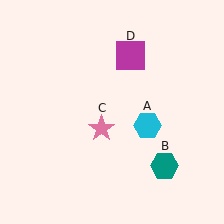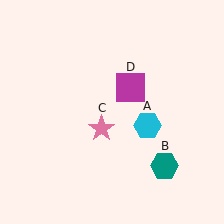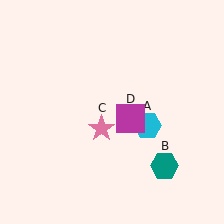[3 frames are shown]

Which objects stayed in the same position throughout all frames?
Cyan hexagon (object A) and teal hexagon (object B) and pink star (object C) remained stationary.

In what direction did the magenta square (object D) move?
The magenta square (object D) moved down.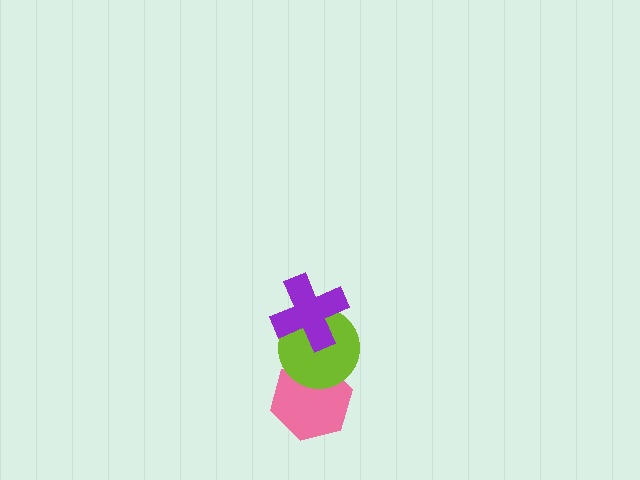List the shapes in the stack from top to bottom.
From top to bottom: the purple cross, the lime circle, the pink hexagon.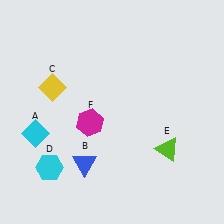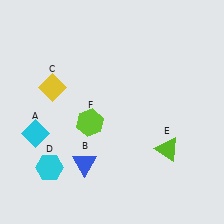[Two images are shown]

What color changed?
The hexagon (F) changed from magenta in Image 1 to lime in Image 2.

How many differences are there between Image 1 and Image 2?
There is 1 difference between the two images.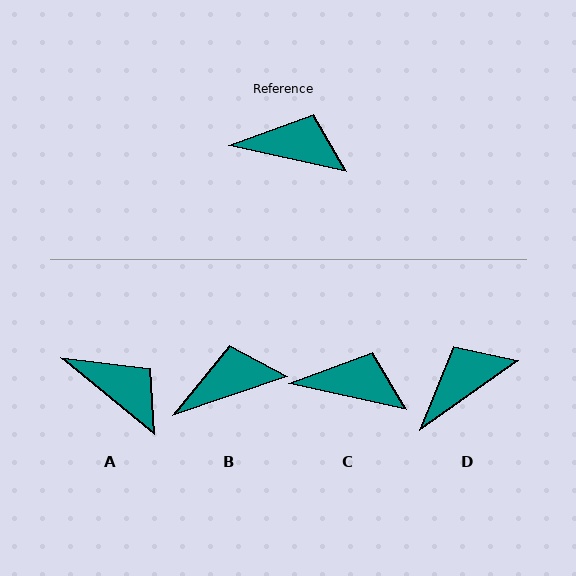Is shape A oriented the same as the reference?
No, it is off by about 27 degrees.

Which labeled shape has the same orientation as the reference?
C.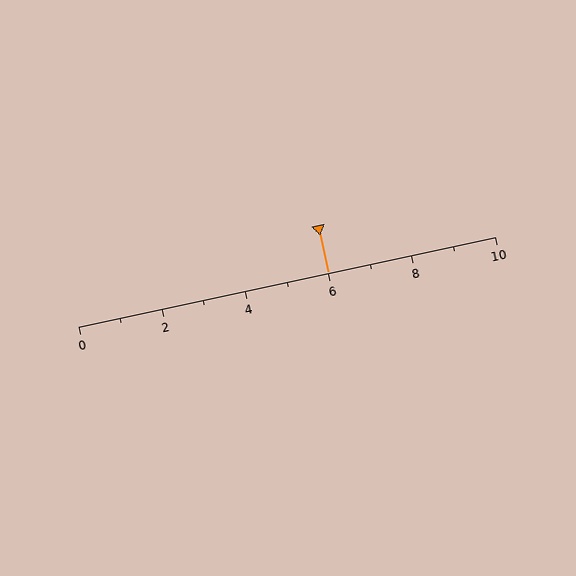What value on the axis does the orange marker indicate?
The marker indicates approximately 6.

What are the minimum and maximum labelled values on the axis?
The axis runs from 0 to 10.